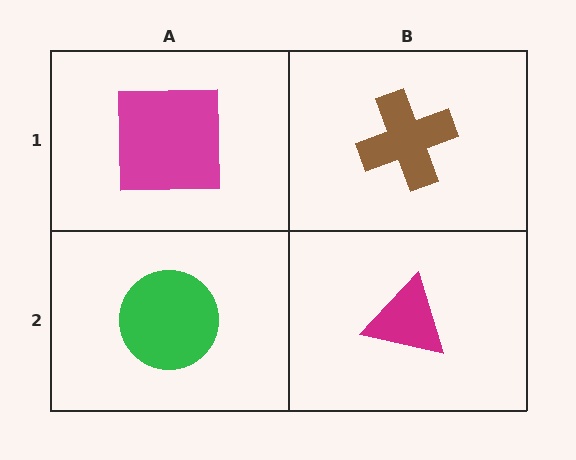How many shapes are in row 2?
2 shapes.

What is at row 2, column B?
A magenta triangle.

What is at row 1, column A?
A magenta square.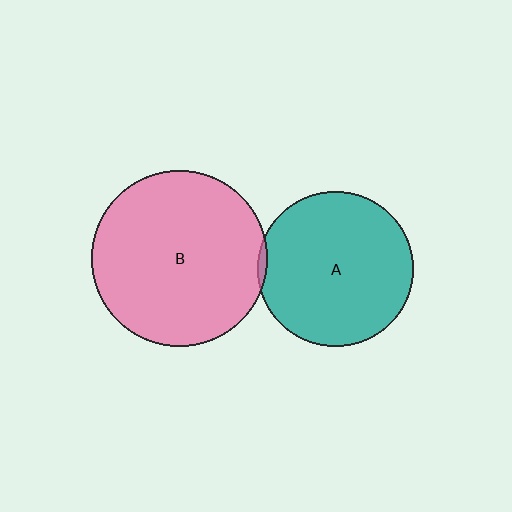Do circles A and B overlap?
Yes.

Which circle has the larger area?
Circle B (pink).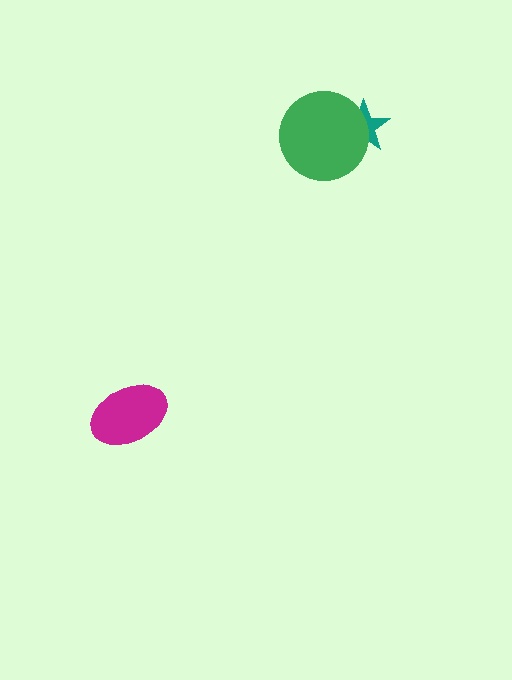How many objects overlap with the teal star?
1 object overlaps with the teal star.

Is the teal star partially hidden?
Yes, it is partially covered by another shape.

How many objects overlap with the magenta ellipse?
0 objects overlap with the magenta ellipse.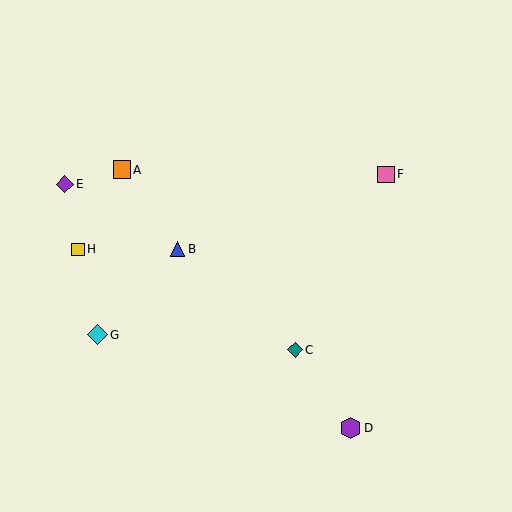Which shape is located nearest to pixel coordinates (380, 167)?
The pink square (labeled F) at (386, 174) is nearest to that location.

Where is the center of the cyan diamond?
The center of the cyan diamond is at (98, 335).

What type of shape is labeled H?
Shape H is a yellow square.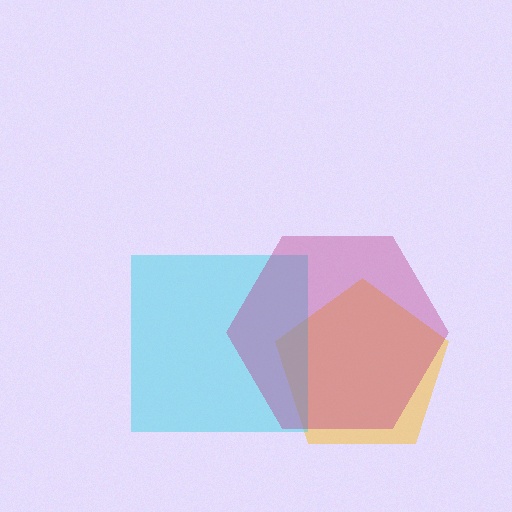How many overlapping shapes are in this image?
There are 3 overlapping shapes in the image.